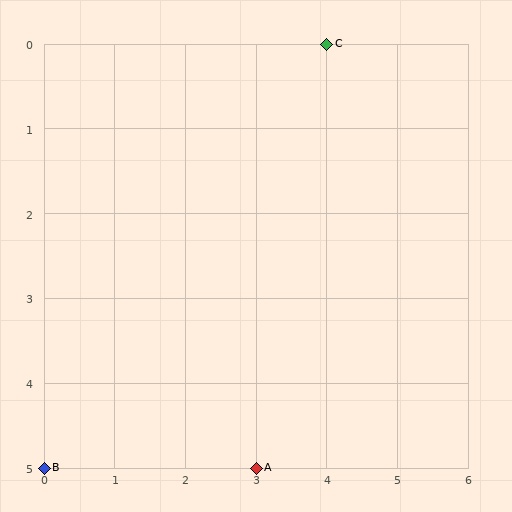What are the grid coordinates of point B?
Point B is at grid coordinates (0, 5).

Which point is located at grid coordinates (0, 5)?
Point B is at (0, 5).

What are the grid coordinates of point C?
Point C is at grid coordinates (4, 0).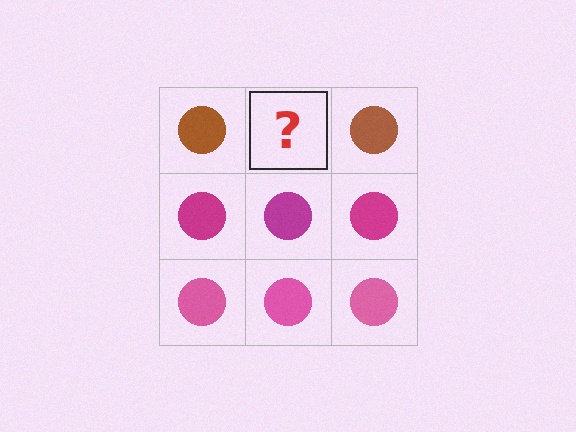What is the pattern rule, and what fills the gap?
The rule is that each row has a consistent color. The gap should be filled with a brown circle.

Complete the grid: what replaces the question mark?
The question mark should be replaced with a brown circle.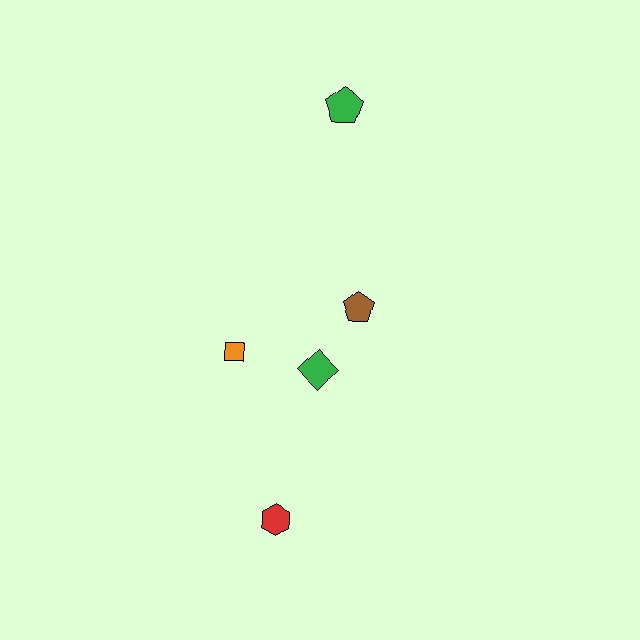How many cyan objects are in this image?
There are no cyan objects.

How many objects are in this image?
There are 5 objects.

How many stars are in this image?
There are no stars.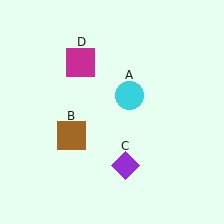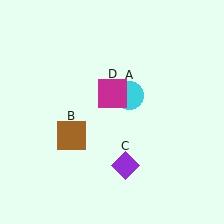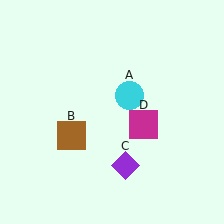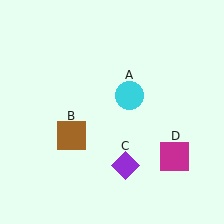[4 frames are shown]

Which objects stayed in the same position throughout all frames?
Cyan circle (object A) and brown square (object B) and purple diamond (object C) remained stationary.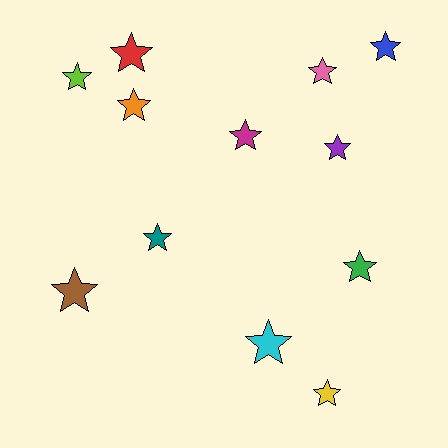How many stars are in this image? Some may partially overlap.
There are 12 stars.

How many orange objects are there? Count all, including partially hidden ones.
There is 1 orange object.